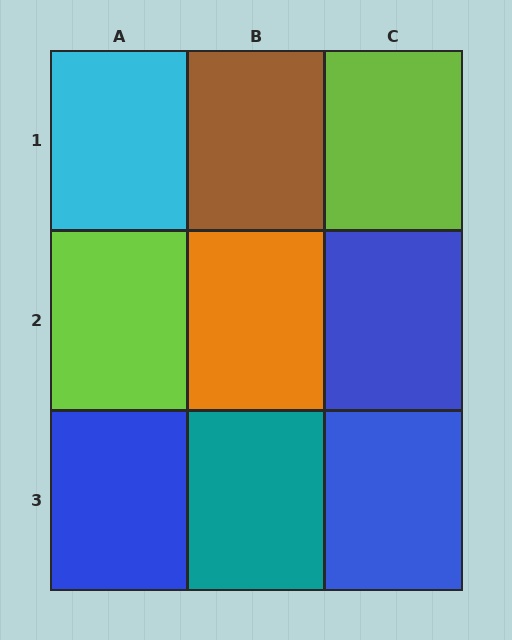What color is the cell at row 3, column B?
Teal.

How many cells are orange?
1 cell is orange.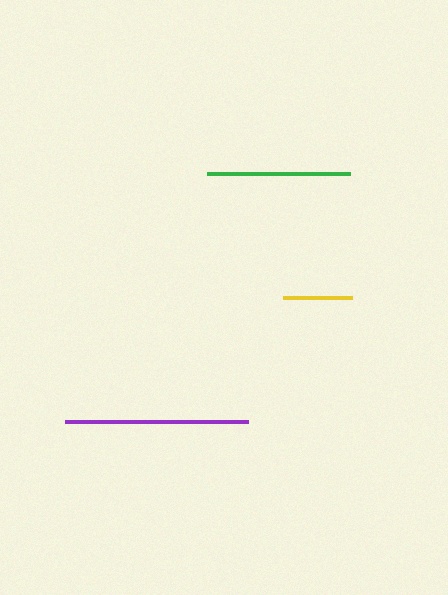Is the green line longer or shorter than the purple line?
The purple line is longer than the green line.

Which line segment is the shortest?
The yellow line is the shortest at approximately 69 pixels.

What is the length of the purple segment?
The purple segment is approximately 183 pixels long.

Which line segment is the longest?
The purple line is the longest at approximately 183 pixels.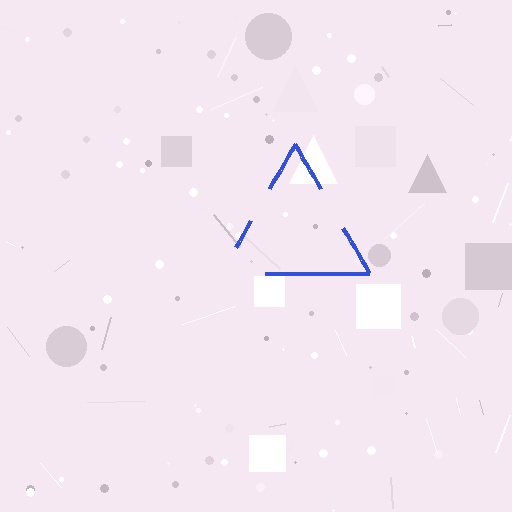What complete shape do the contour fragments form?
The contour fragments form a triangle.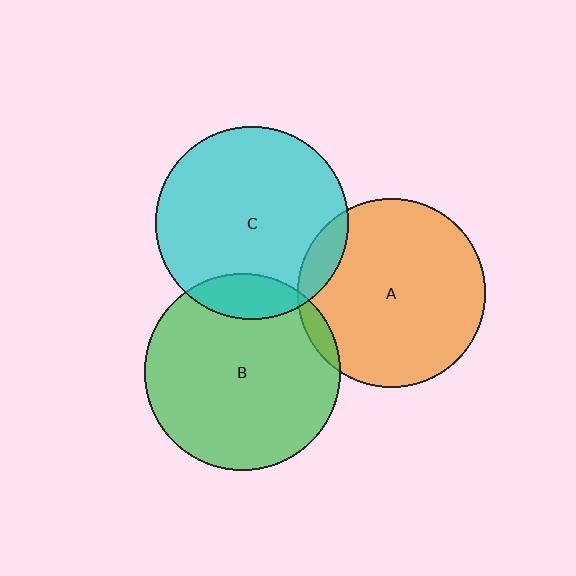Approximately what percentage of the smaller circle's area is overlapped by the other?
Approximately 15%.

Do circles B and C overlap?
Yes.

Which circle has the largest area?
Circle B (green).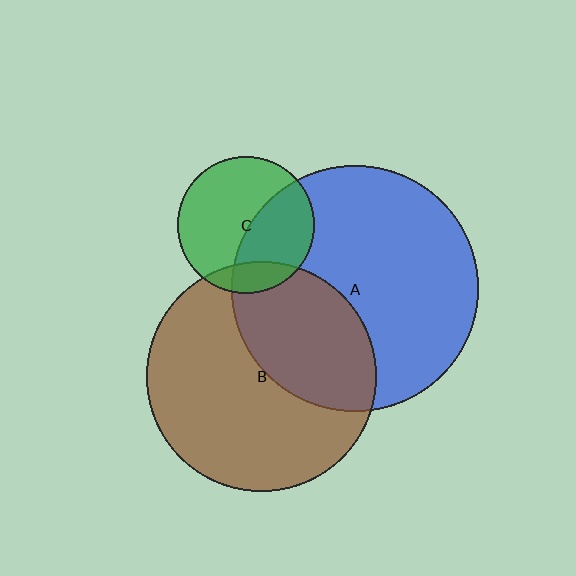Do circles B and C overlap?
Yes.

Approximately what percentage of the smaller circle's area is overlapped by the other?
Approximately 15%.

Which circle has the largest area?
Circle A (blue).